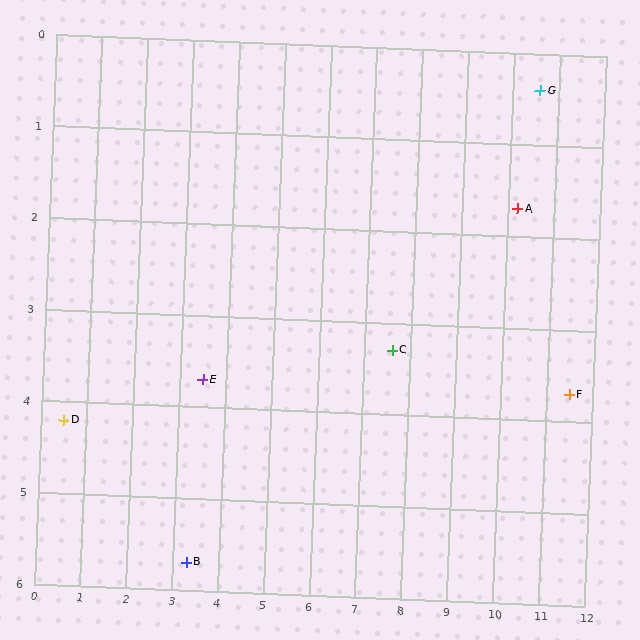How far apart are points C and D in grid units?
Points C and D are about 7.2 grid units apart.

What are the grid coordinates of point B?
Point B is at approximately (3.3, 5.7).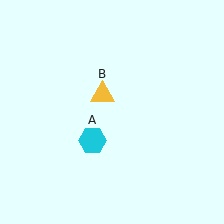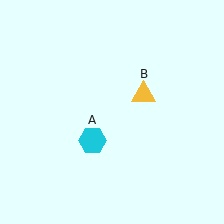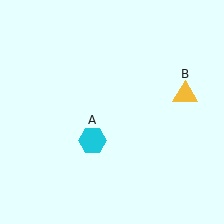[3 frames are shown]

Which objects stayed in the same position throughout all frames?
Cyan hexagon (object A) remained stationary.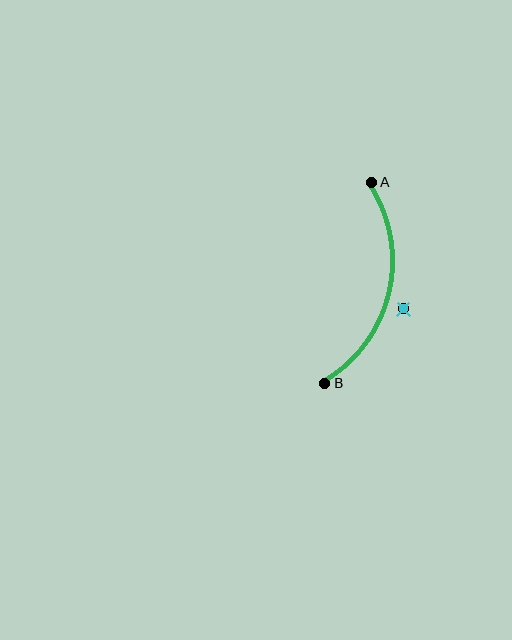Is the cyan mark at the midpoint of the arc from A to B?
No — the cyan mark does not lie on the arc at all. It sits slightly outside the curve.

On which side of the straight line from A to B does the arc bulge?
The arc bulges to the right of the straight line connecting A and B.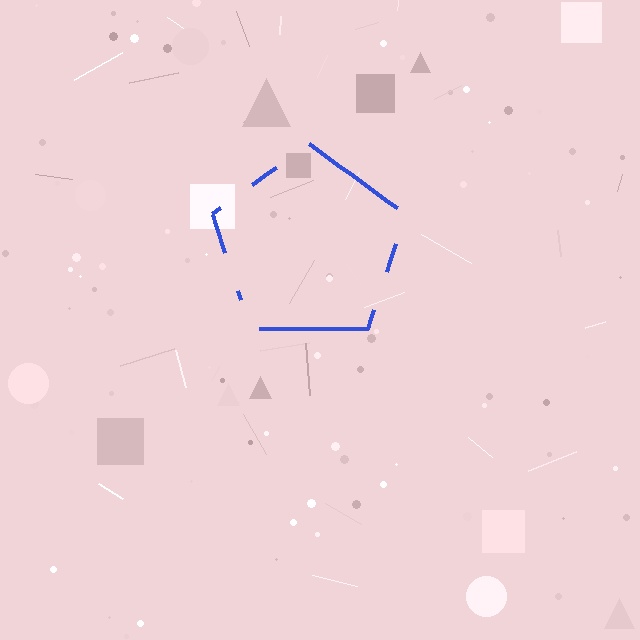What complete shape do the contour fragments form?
The contour fragments form a pentagon.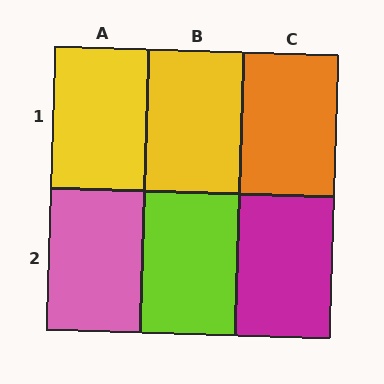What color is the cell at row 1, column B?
Yellow.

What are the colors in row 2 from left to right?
Pink, lime, magenta.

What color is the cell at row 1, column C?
Orange.